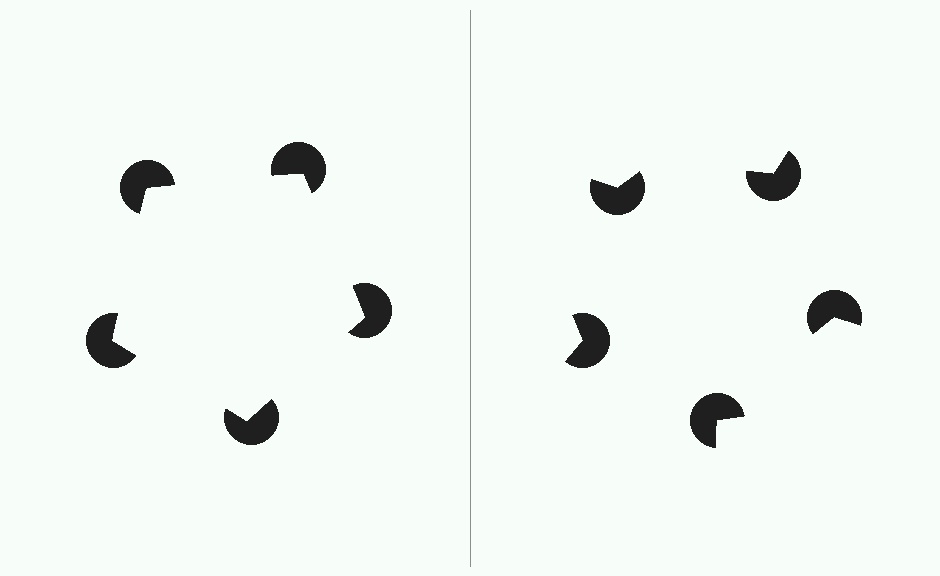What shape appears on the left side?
An illusory pentagon.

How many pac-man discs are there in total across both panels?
10 — 5 on each side.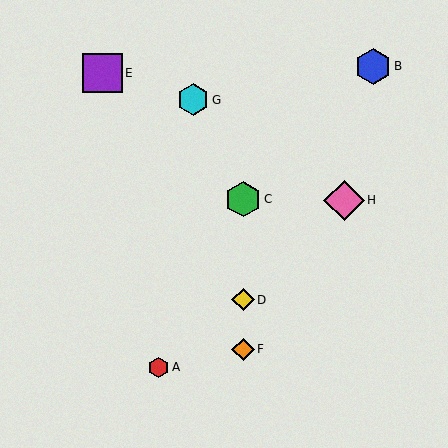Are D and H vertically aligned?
No, D is at x≈243 and H is at x≈344.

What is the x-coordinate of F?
Object F is at x≈243.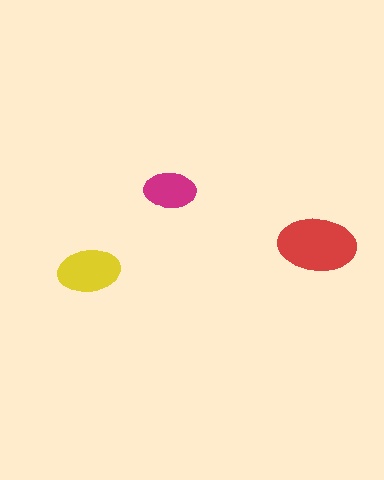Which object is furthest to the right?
The red ellipse is rightmost.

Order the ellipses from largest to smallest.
the red one, the yellow one, the magenta one.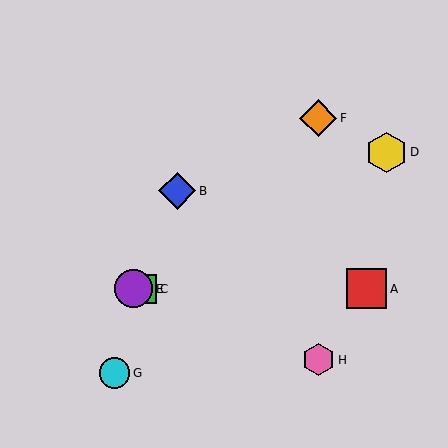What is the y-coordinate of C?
Object C is at y≈289.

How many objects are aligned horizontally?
3 objects (A, C, E) are aligned horizontally.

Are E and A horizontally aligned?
Yes, both are at y≈289.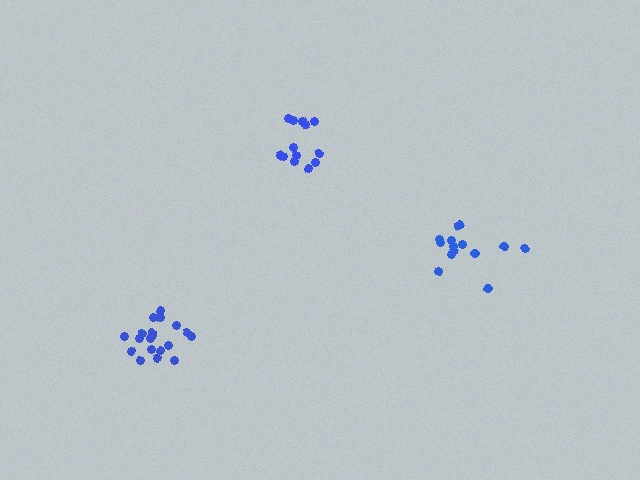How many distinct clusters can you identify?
There are 3 distinct clusters.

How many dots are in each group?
Group 1: 19 dots, Group 2: 14 dots, Group 3: 13 dots (46 total).